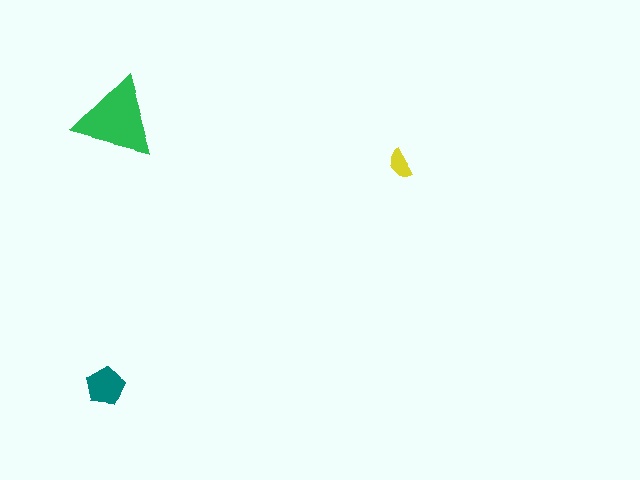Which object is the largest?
The green triangle.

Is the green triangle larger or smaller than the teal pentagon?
Larger.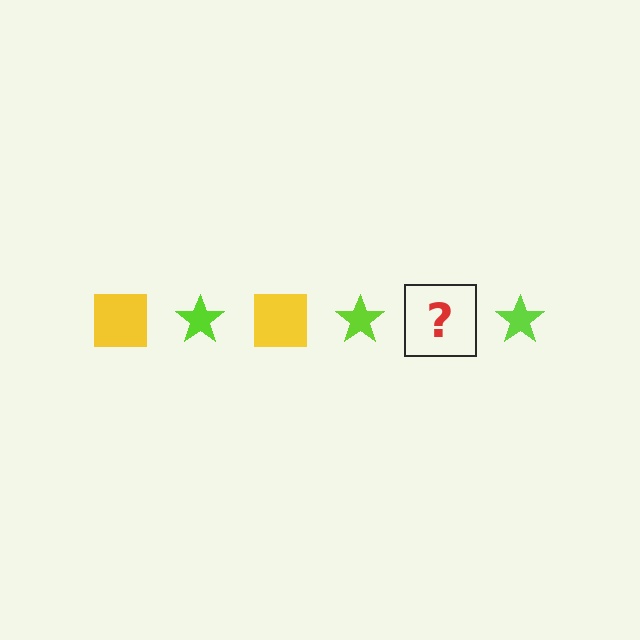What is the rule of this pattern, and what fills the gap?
The rule is that the pattern alternates between yellow square and lime star. The gap should be filled with a yellow square.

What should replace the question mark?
The question mark should be replaced with a yellow square.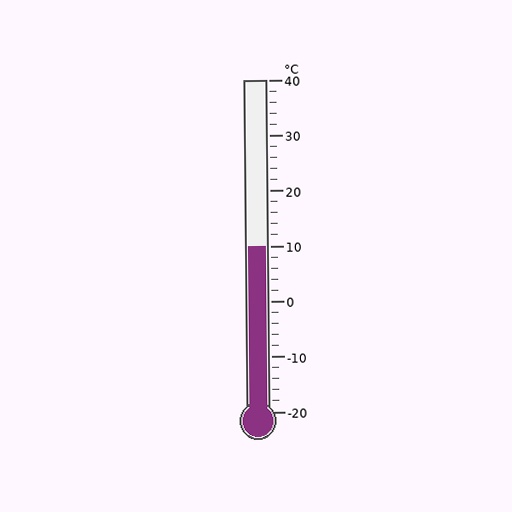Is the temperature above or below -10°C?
The temperature is above -10°C.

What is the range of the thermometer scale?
The thermometer scale ranges from -20°C to 40°C.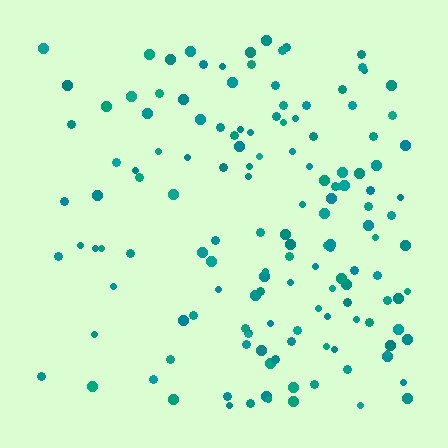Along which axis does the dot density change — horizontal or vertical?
Horizontal.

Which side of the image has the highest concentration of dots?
The right.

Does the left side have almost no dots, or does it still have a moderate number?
Still a moderate number, just noticeably fewer than the right.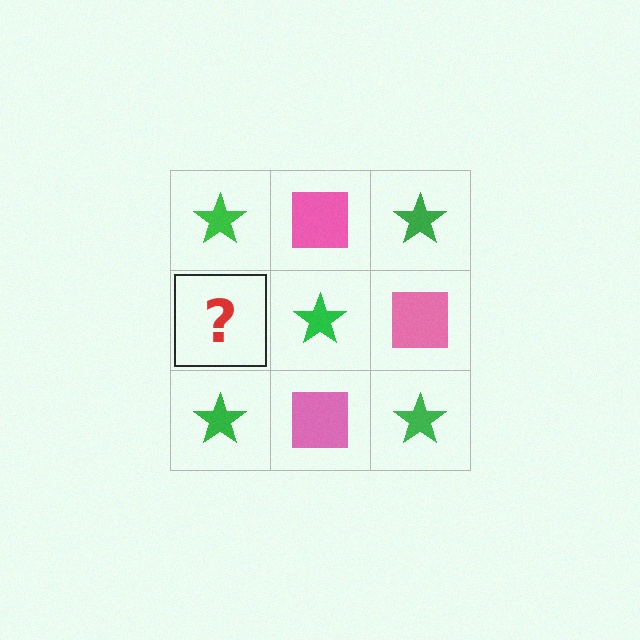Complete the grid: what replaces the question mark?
The question mark should be replaced with a pink square.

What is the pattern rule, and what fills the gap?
The rule is that it alternates green star and pink square in a checkerboard pattern. The gap should be filled with a pink square.